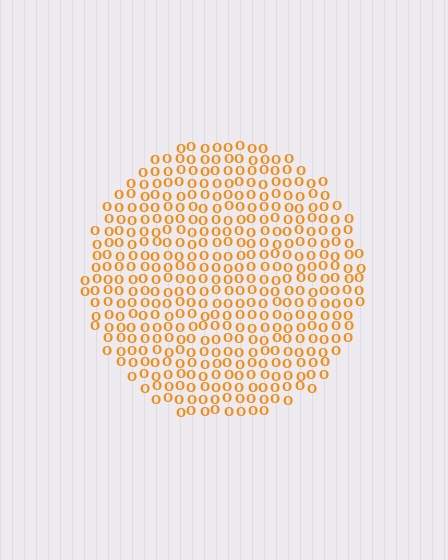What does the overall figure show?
The overall figure shows a circle.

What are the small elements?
The small elements are letter O's.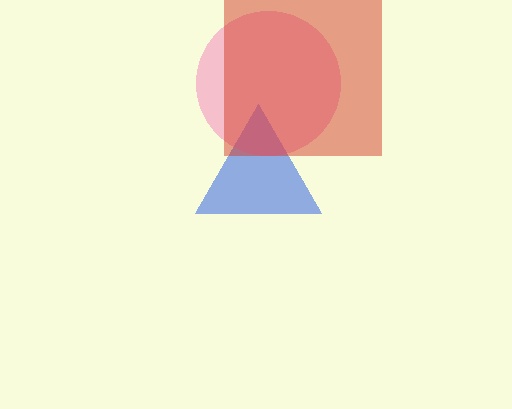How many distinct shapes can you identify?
There are 3 distinct shapes: a blue triangle, a pink circle, a red square.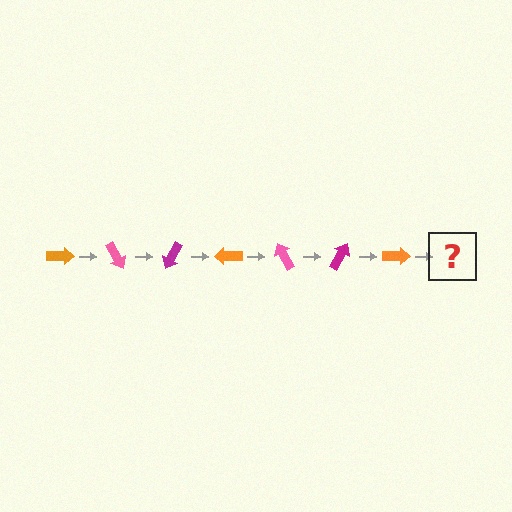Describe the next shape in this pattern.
It should be a pink arrow, rotated 420 degrees from the start.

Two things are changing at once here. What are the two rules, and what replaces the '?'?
The two rules are that it rotates 60 degrees each step and the color cycles through orange, pink, and magenta. The '?' should be a pink arrow, rotated 420 degrees from the start.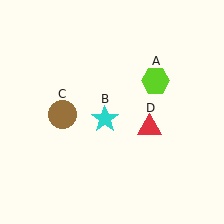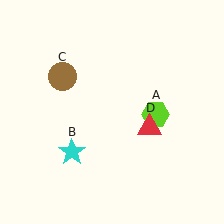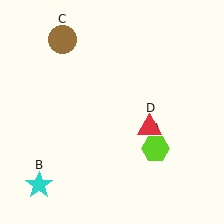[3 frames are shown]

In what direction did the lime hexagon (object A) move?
The lime hexagon (object A) moved down.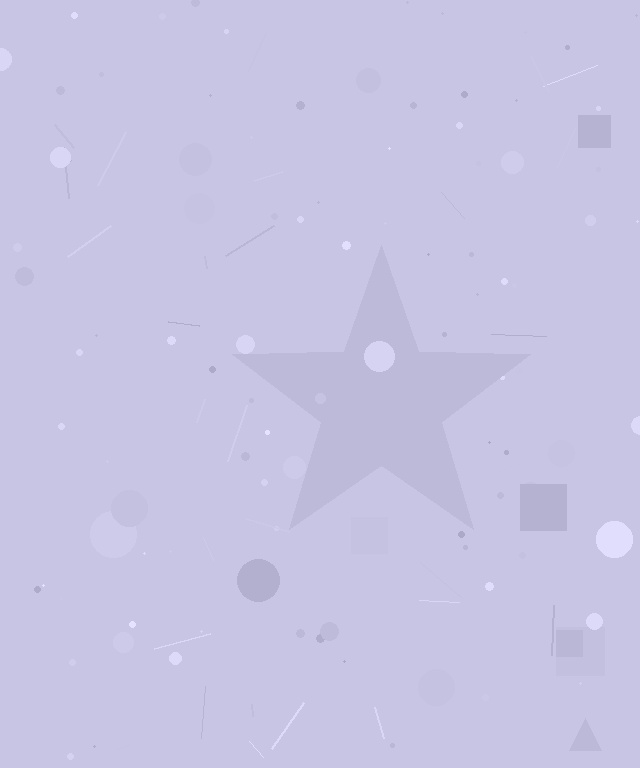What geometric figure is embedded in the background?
A star is embedded in the background.